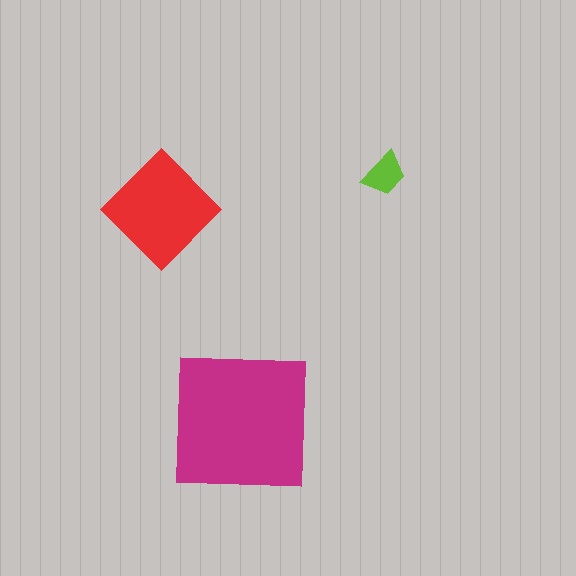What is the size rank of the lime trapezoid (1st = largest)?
3rd.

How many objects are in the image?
There are 3 objects in the image.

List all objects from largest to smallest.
The magenta square, the red diamond, the lime trapezoid.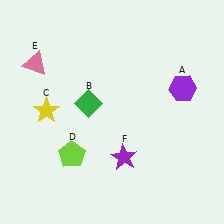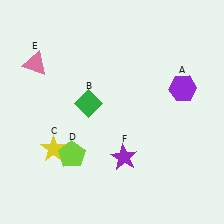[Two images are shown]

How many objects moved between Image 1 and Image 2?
1 object moved between the two images.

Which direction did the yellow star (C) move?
The yellow star (C) moved down.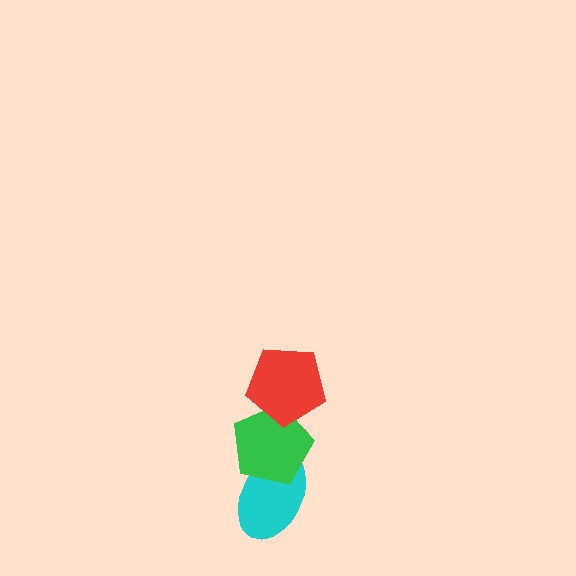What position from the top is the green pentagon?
The green pentagon is 2nd from the top.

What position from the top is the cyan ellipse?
The cyan ellipse is 3rd from the top.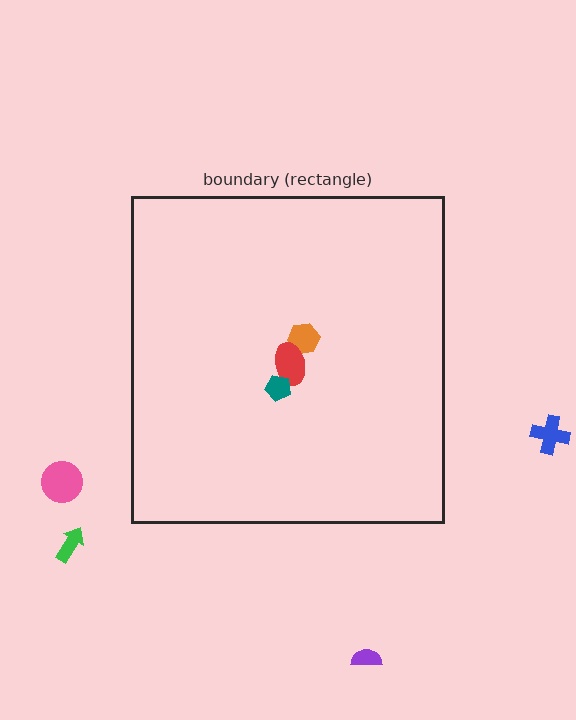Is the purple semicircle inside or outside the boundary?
Outside.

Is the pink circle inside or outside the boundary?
Outside.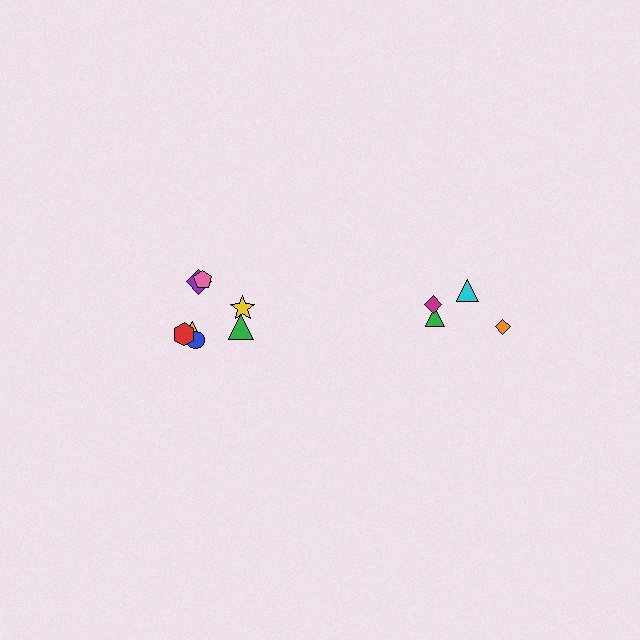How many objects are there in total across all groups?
There are 11 objects.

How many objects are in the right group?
There are 4 objects.